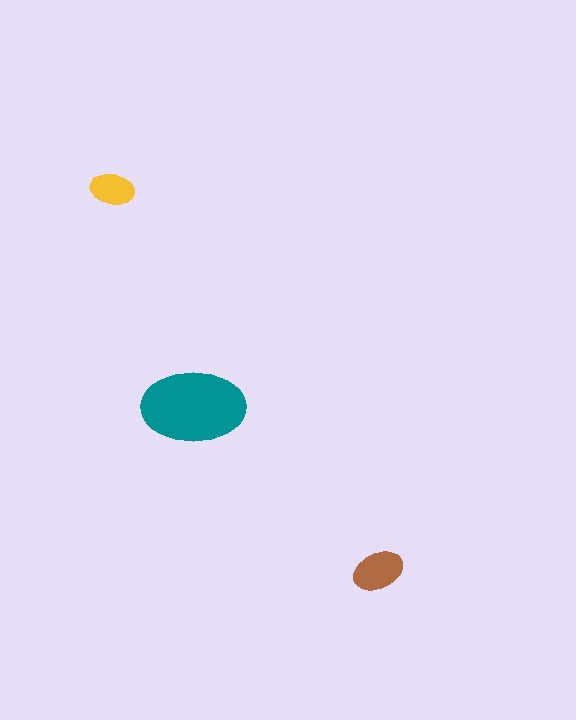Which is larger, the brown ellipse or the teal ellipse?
The teal one.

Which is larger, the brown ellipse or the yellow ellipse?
The brown one.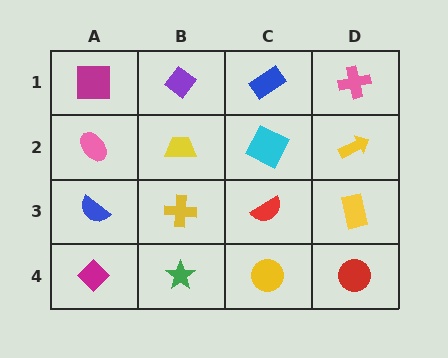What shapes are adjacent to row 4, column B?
A yellow cross (row 3, column B), a magenta diamond (row 4, column A), a yellow circle (row 4, column C).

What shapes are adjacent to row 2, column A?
A magenta square (row 1, column A), a blue semicircle (row 3, column A), a yellow trapezoid (row 2, column B).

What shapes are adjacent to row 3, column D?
A yellow arrow (row 2, column D), a red circle (row 4, column D), a red semicircle (row 3, column C).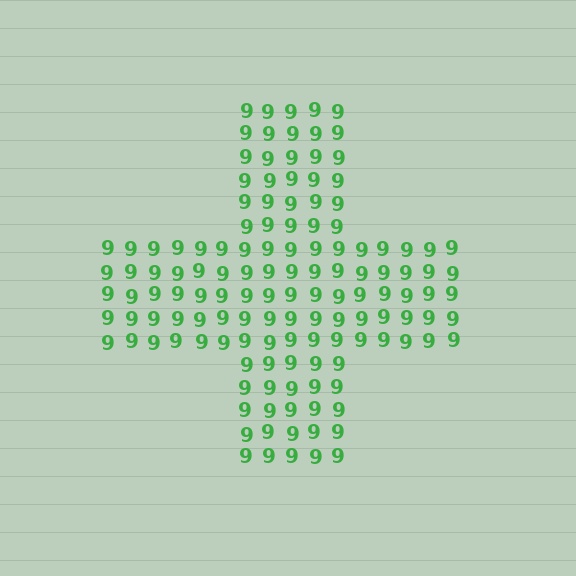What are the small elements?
The small elements are digit 9's.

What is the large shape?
The large shape is a cross.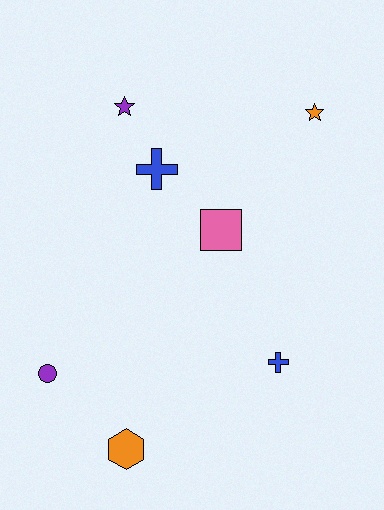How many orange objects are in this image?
There are 2 orange objects.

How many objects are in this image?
There are 7 objects.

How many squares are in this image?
There is 1 square.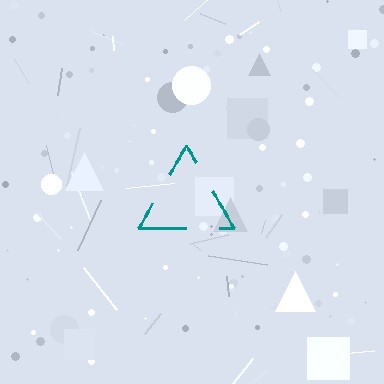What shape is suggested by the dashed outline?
The dashed outline suggests a triangle.